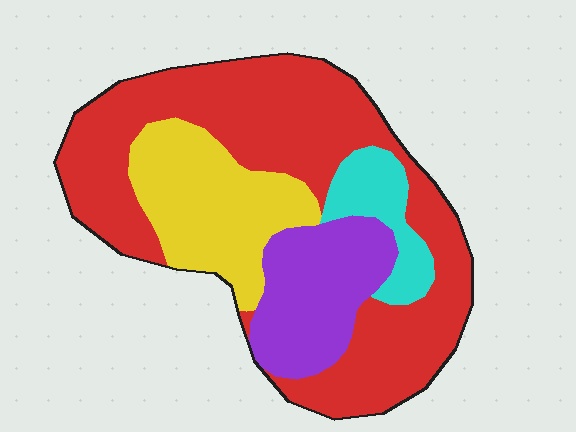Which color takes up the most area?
Red, at roughly 55%.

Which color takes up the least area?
Cyan, at roughly 10%.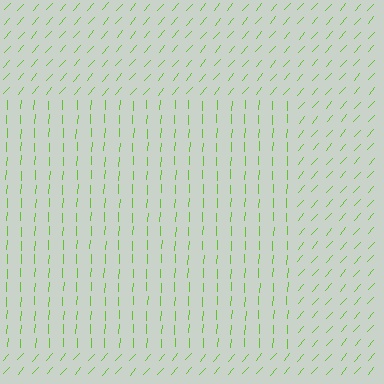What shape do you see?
I see a rectangle.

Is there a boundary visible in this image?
Yes, there is a texture boundary formed by a change in line orientation.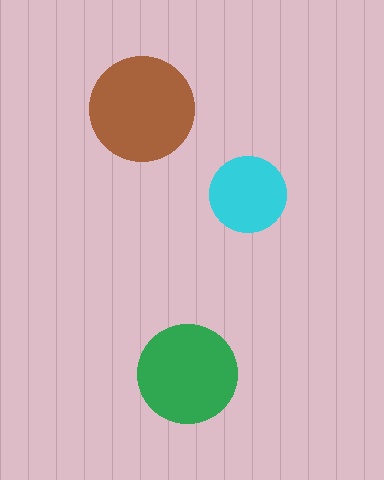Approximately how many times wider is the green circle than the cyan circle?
About 1.5 times wider.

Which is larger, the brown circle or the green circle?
The brown one.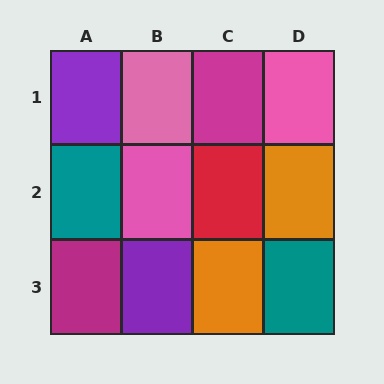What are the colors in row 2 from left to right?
Teal, pink, red, orange.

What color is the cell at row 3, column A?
Magenta.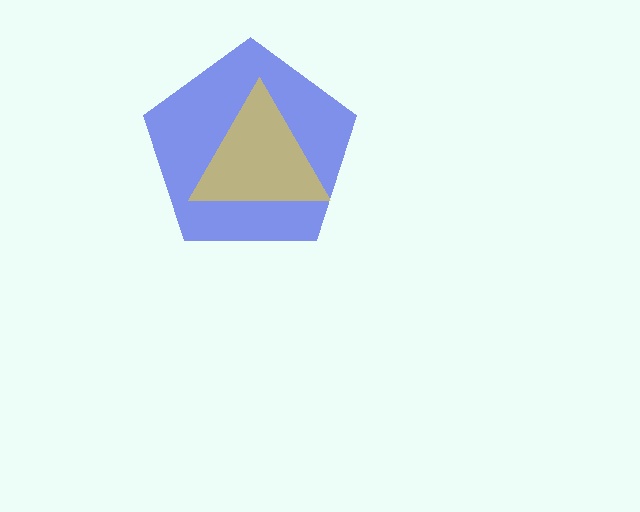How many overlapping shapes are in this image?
There are 2 overlapping shapes in the image.